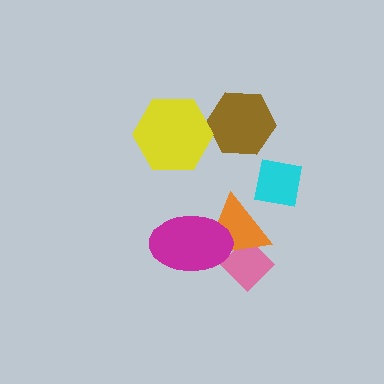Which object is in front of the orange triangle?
The magenta ellipse is in front of the orange triangle.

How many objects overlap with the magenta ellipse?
2 objects overlap with the magenta ellipse.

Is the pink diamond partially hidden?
Yes, it is partially covered by another shape.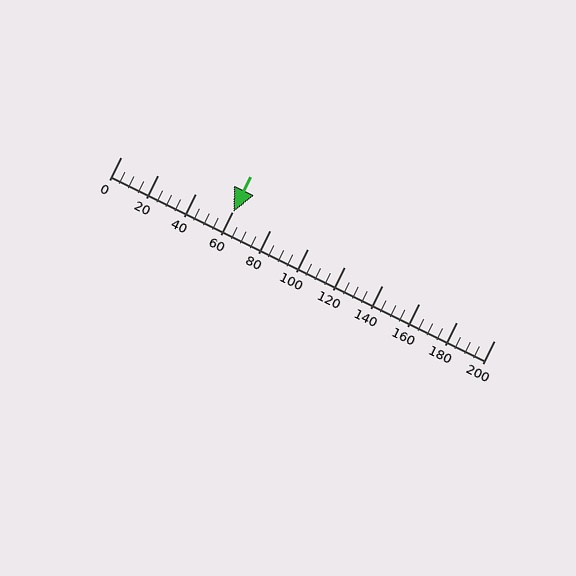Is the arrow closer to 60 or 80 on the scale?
The arrow is closer to 60.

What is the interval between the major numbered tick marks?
The major tick marks are spaced 20 units apart.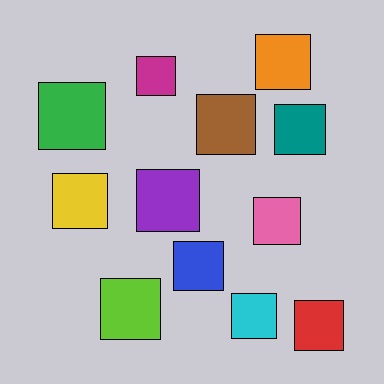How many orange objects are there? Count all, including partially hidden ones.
There is 1 orange object.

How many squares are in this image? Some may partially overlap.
There are 12 squares.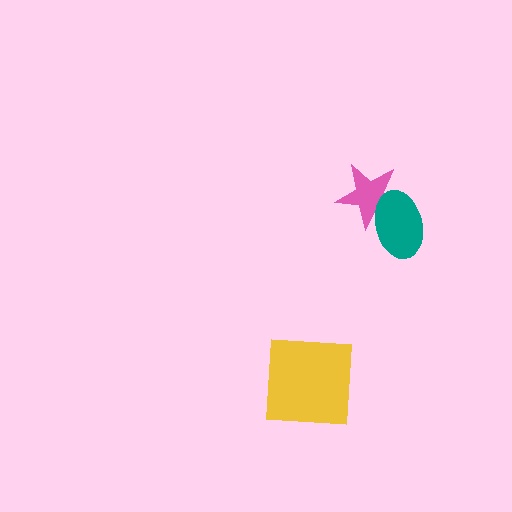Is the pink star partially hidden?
Yes, it is partially covered by another shape.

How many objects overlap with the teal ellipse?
1 object overlaps with the teal ellipse.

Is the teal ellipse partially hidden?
No, no other shape covers it.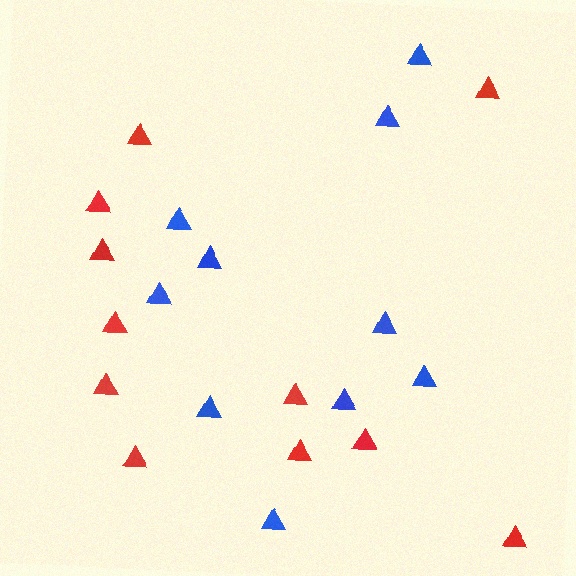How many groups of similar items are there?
There are 2 groups: one group of blue triangles (10) and one group of red triangles (11).